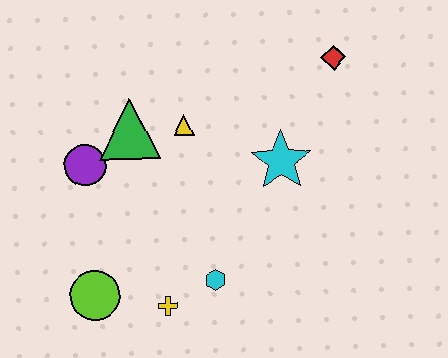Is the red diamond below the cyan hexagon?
No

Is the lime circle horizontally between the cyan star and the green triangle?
No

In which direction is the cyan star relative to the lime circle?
The cyan star is to the right of the lime circle.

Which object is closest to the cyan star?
The yellow triangle is closest to the cyan star.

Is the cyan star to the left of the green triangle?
No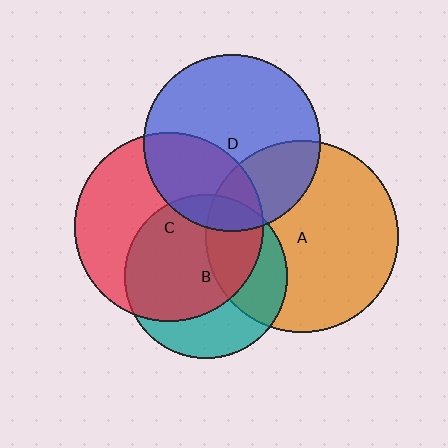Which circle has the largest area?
Circle A (orange).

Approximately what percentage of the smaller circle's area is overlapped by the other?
Approximately 65%.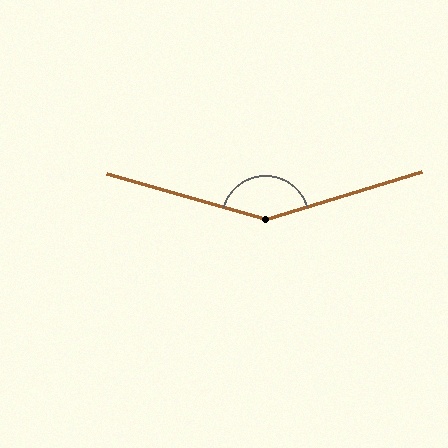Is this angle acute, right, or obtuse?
It is obtuse.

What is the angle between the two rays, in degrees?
Approximately 147 degrees.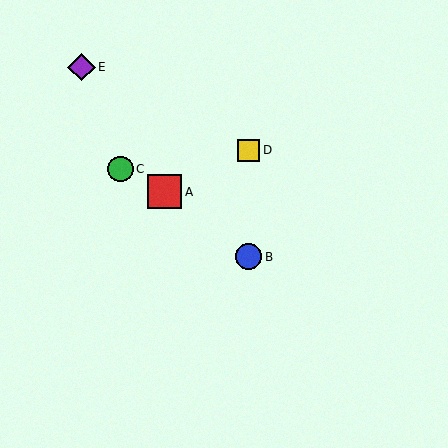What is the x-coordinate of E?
Object E is at x≈81.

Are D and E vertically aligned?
No, D is at x≈249 and E is at x≈81.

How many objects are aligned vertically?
2 objects (B, D) are aligned vertically.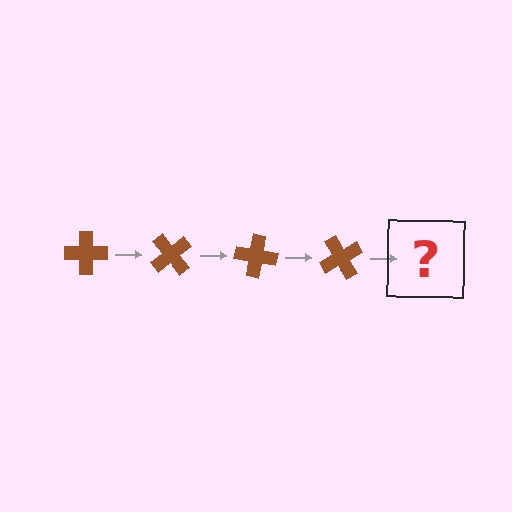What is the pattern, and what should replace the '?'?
The pattern is that the cross rotates 50 degrees each step. The '?' should be a brown cross rotated 200 degrees.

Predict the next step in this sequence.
The next step is a brown cross rotated 200 degrees.